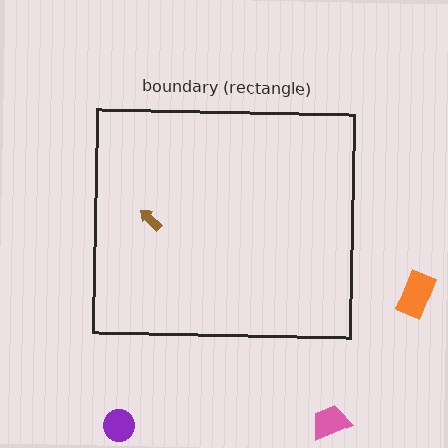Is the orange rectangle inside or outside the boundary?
Outside.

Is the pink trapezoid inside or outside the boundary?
Outside.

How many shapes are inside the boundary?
1 inside, 3 outside.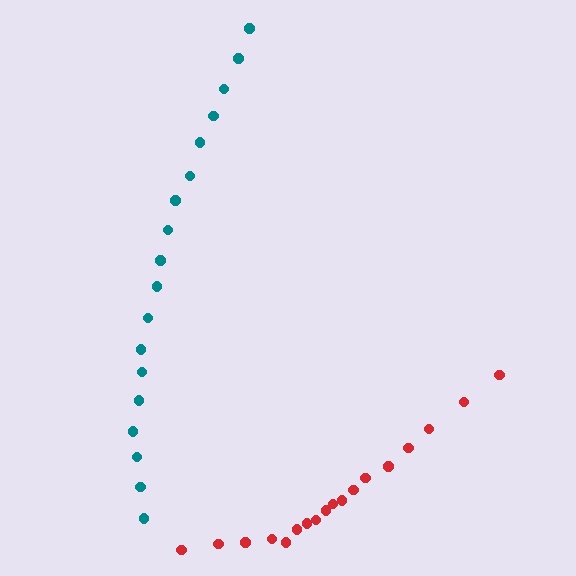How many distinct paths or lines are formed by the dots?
There are 2 distinct paths.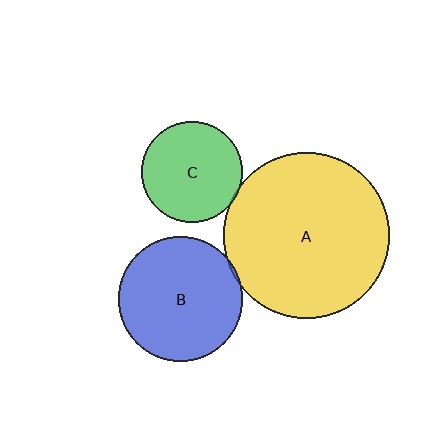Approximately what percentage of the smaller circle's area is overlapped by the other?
Approximately 5%.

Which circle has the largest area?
Circle A (yellow).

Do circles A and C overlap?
Yes.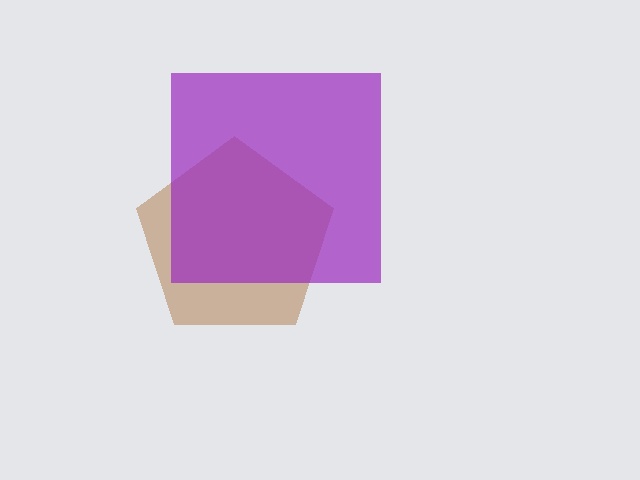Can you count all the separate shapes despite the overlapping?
Yes, there are 2 separate shapes.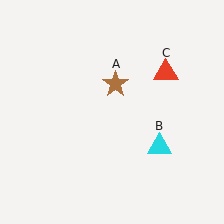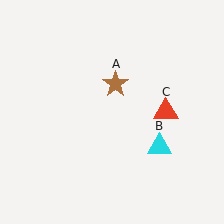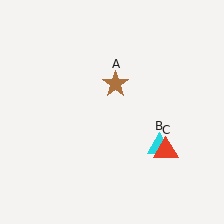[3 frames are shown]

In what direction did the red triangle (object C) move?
The red triangle (object C) moved down.